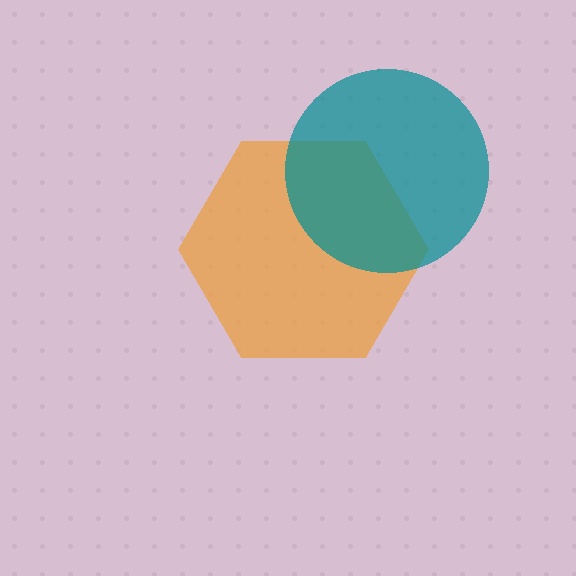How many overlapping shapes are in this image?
There are 2 overlapping shapes in the image.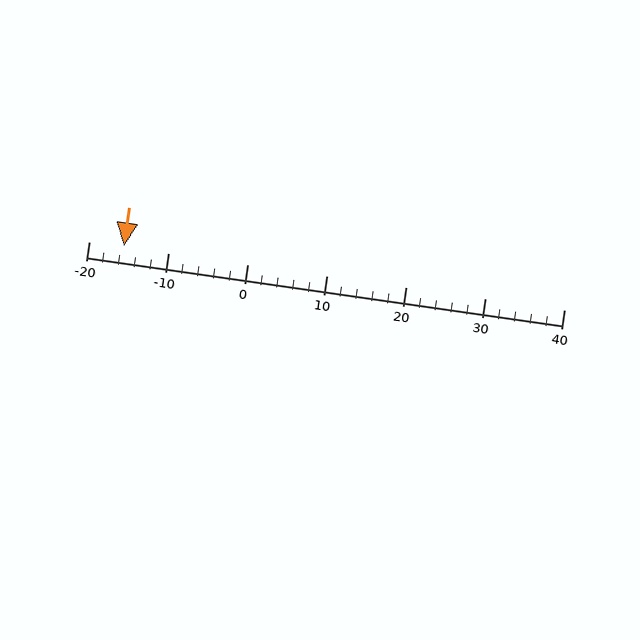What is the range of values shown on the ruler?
The ruler shows values from -20 to 40.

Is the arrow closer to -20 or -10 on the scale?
The arrow is closer to -20.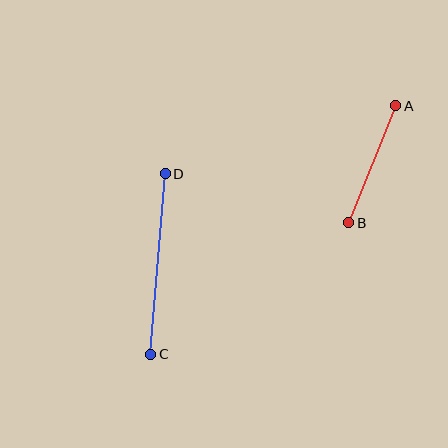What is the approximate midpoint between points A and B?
The midpoint is at approximately (372, 164) pixels.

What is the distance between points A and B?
The distance is approximately 126 pixels.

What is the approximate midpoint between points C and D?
The midpoint is at approximately (158, 264) pixels.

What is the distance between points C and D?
The distance is approximately 181 pixels.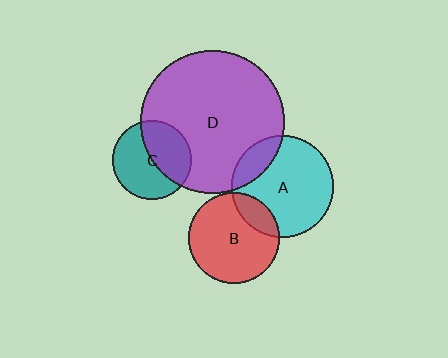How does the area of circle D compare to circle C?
Approximately 3.4 times.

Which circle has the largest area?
Circle D (purple).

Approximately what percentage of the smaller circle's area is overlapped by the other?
Approximately 15%.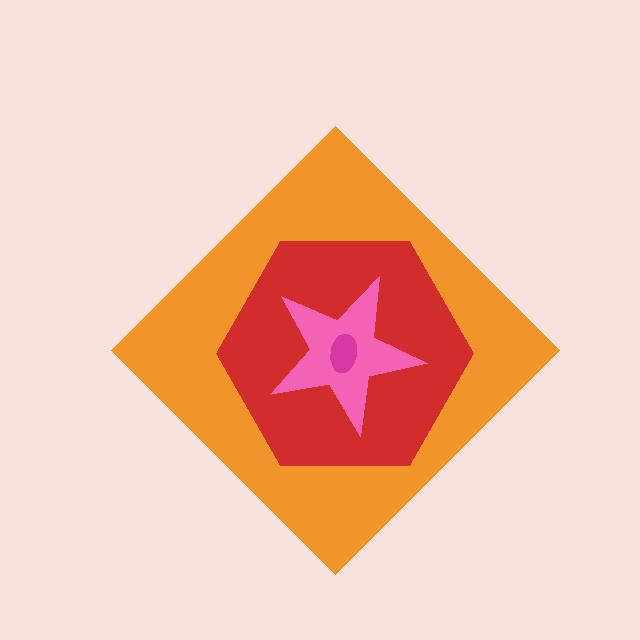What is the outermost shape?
The orange diamond.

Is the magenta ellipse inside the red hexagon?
Yes.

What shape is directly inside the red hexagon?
The pink star.